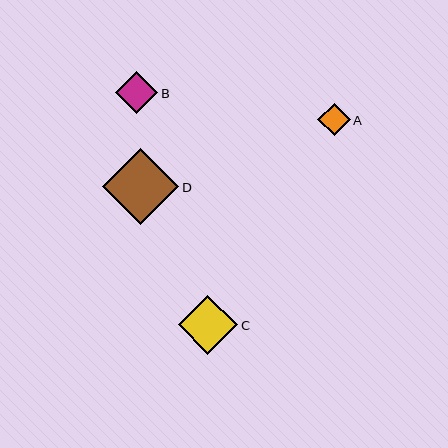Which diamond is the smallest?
Diamond A is the smallest with a size of approximately 32 pixels.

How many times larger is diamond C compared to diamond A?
Diamond C is approximately 1.8 times the size of diamond A.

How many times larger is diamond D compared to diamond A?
Diamond D is approximately 2.4 times the size of diamond A.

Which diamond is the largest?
Diamond D is the largest with a size of approximately 76 pixels.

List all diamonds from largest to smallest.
From largest to smallest: D, C, B, A.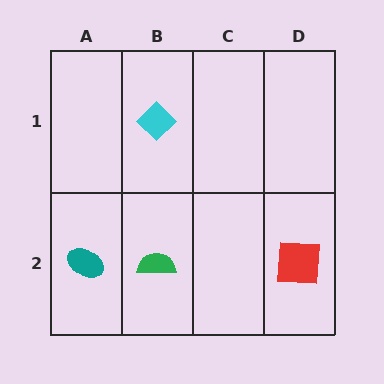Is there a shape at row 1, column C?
No, that cell is empty.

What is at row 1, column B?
A cyan diamond.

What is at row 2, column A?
A teal ellipse.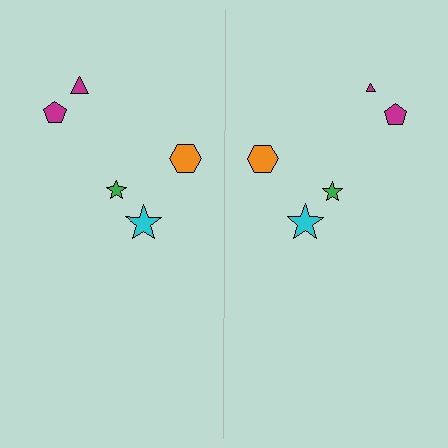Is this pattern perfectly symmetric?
No, the pattern is not perfectly symmetric. The magenta triangle on the right side has a different size than its mirror counterpart.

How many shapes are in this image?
There are 10 shapes in this image.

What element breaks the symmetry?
The magenta triangle on the right side has a different size than its mirror counterpart.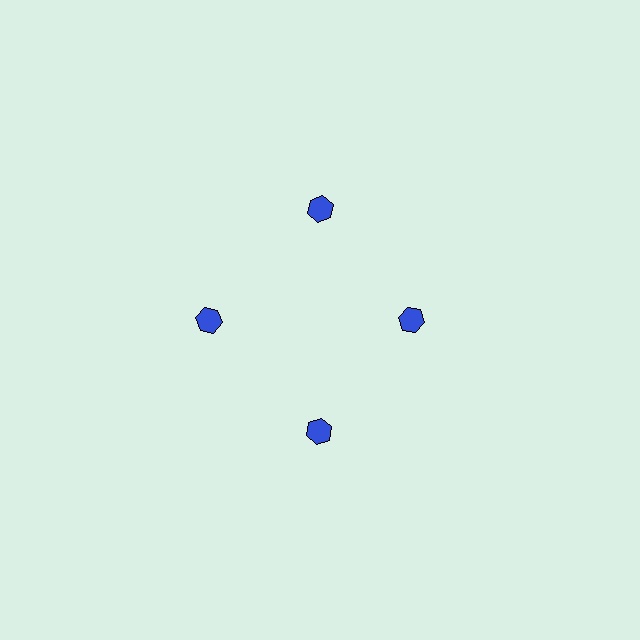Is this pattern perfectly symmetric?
No. The 4 blue hexagons are arranged in a ring, but one element near the 3 o'clock position is pulled inward toward the center, breaking the 4-fold rotational symmetry.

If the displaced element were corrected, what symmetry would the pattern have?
It would have 4-fold rotational symmetry — the pattern would map onto itself every 90 degrees.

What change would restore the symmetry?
The symmetry would be restored by moving it outward, back onto the ring so that all 4 hexagons sit at equal angles and equal distance from the center.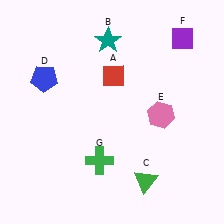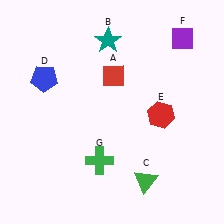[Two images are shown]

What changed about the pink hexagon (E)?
In Image 1, E is pink. In Image 2, it changed to red.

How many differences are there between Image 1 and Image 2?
There is 1 difference between the two images.